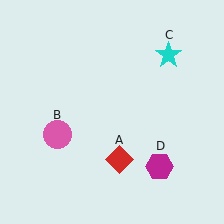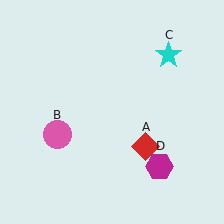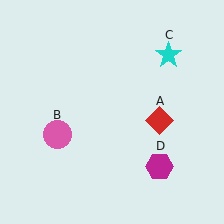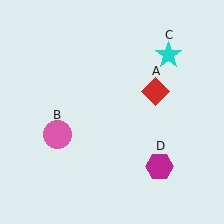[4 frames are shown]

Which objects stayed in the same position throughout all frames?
Pink circle (object B) and cyan star (object C) and magenta hexagon (object D) remained stationary.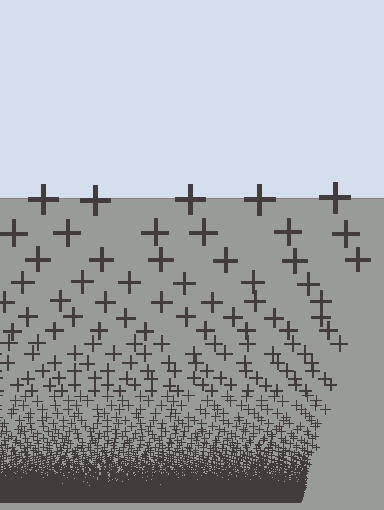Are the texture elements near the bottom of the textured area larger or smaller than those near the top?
Smaller. The gradient is inverted — elements near the bottom are smaller and denser.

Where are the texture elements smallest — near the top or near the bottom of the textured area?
Near the bottom.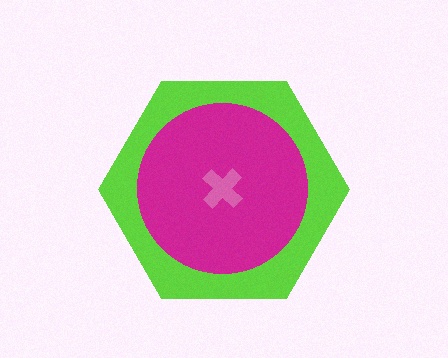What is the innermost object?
The pink cross.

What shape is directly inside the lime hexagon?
The magenta circle.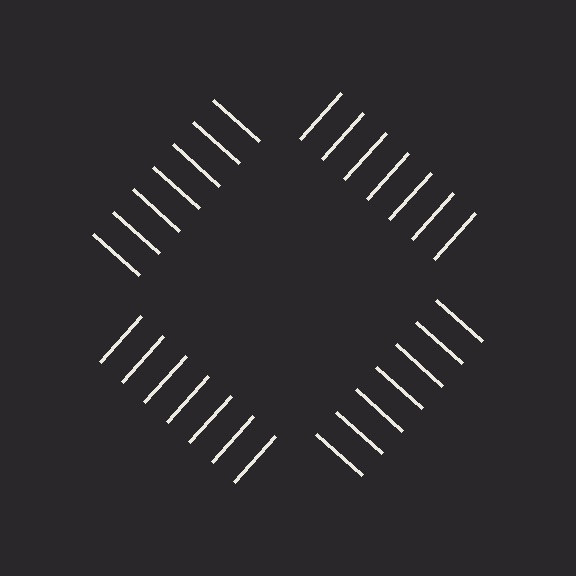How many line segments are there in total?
28 — 7 along each of the 4 edges.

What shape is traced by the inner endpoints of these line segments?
An illusory square — the line segments terminate on its edges but no continuous stroke is drawn.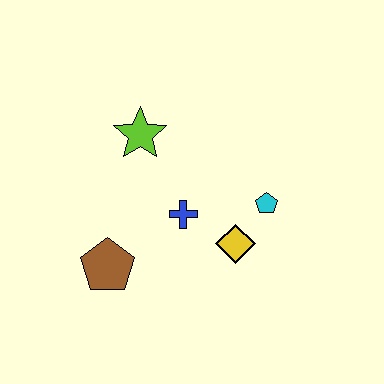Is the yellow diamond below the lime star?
Yes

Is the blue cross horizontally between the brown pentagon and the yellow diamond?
Yes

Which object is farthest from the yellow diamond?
The lime star is farthest from the yellow diamond.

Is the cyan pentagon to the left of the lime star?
No